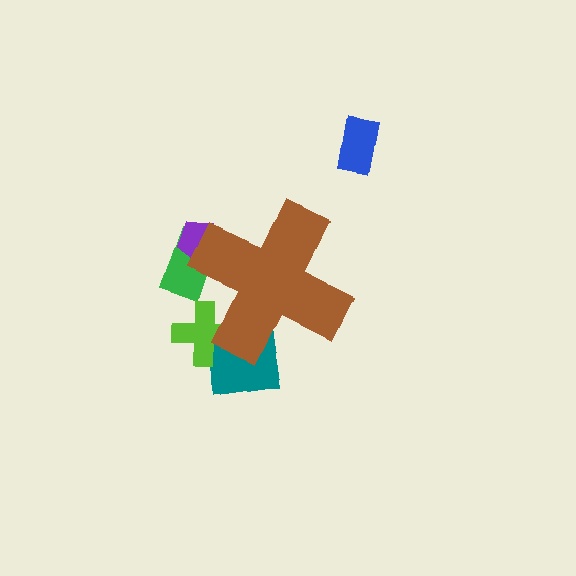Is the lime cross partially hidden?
Yes, the lime cross is partially hidden behind the brown cross.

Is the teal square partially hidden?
Yes, the teal square is partially hidden behind the brown cross.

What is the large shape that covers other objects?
A brown cross.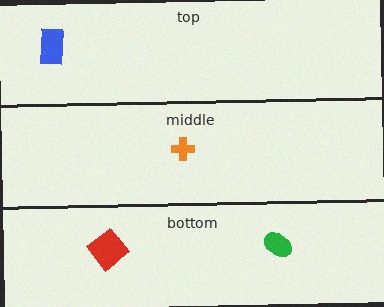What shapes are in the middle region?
The orange cross.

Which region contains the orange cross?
The middle region.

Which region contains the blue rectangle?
The top region.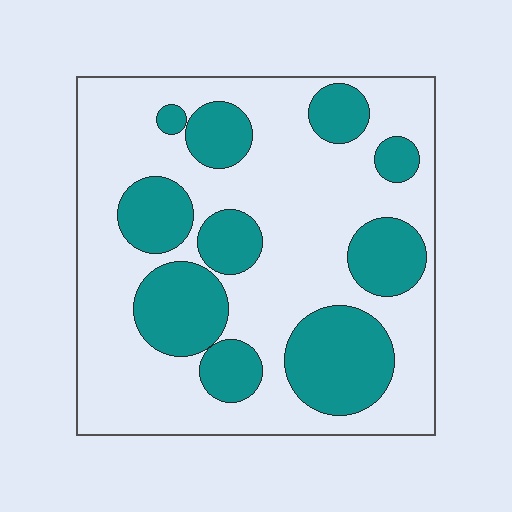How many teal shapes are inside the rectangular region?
10.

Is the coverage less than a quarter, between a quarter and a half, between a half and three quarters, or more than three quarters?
Between a quarter and a half.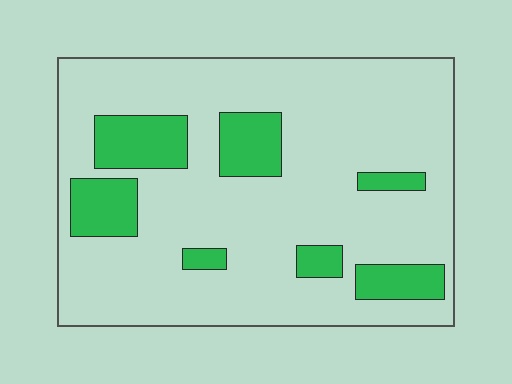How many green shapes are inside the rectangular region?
7.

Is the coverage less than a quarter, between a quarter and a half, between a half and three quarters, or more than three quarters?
Less than a quarter.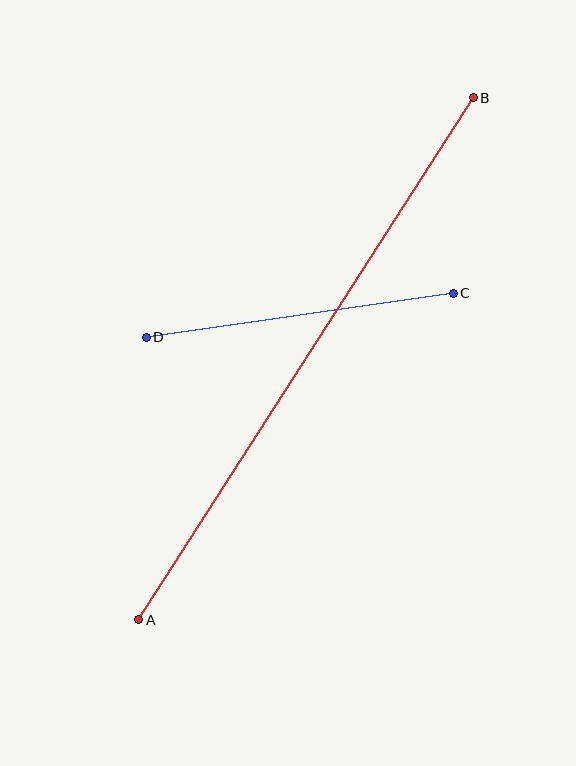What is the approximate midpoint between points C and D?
The midpoint is at approximately (300, 315) pixels.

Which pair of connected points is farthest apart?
Points A and B are farthest apart.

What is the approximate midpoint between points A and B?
The midpoint is at approximately (306, 359) pixels.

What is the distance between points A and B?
The distance is approximately 620 pixels.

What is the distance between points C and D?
The distance is approximately 310 pixels.